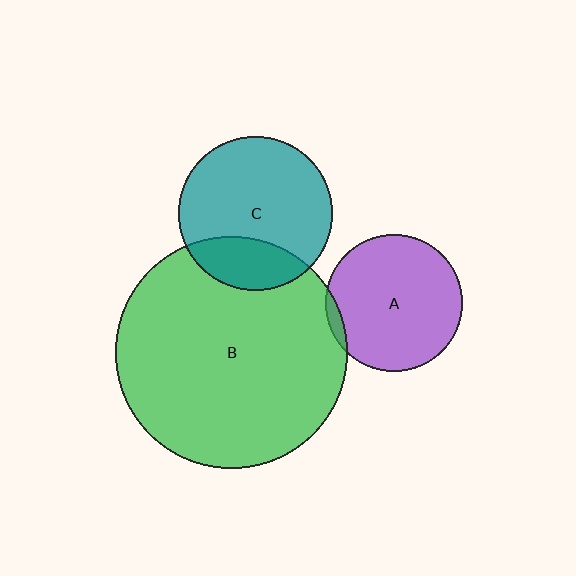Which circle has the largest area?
Circle B (green).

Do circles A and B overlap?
Yes.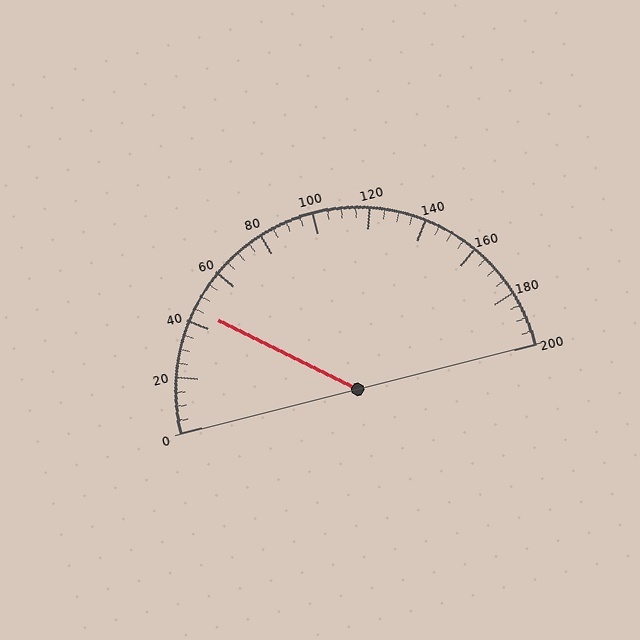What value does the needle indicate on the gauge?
The needle indicates approximately 45.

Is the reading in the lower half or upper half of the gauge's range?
The reading is in the lower half of the range (0 to 200).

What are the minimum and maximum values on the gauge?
The gauge ranges from 0 to 200.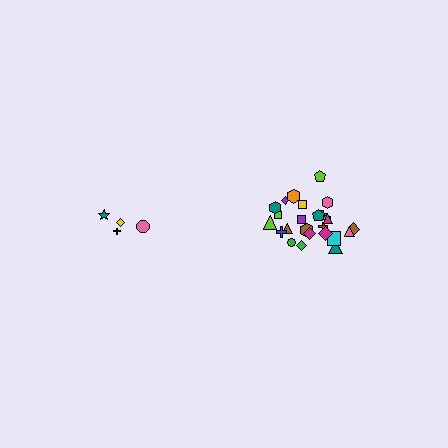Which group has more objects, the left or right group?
The right group.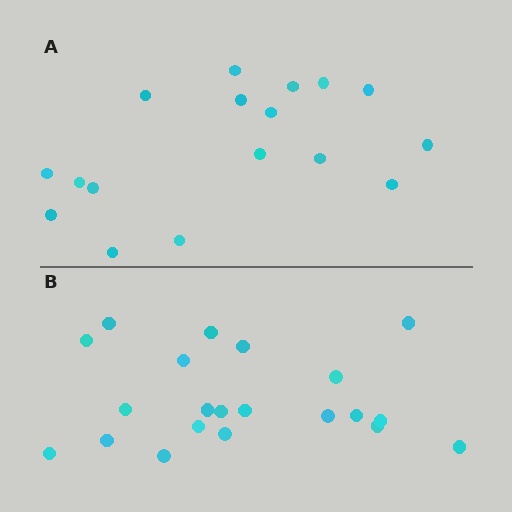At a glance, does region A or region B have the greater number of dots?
Region B (the bottom region) has more dots.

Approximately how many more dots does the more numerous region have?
Region B has about 4 more dots than region A.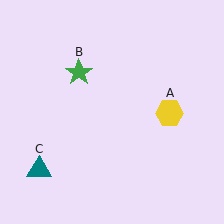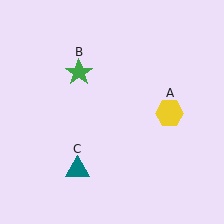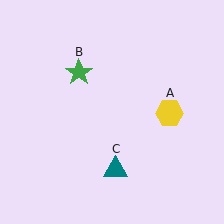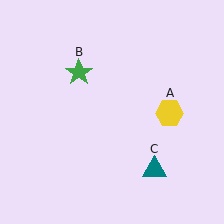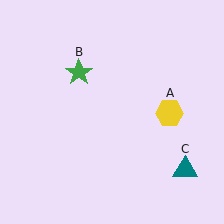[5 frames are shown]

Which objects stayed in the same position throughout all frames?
Yellow hexagon (object A) and green star (object B) remained stationary.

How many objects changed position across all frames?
1 object changed position: teal triangle (object C).